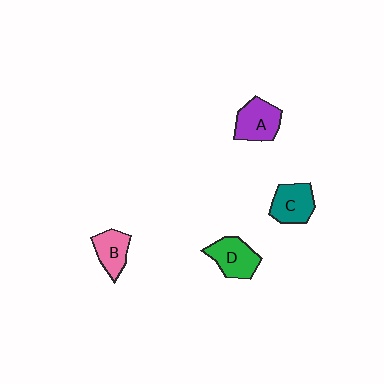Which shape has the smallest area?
Shape B (pink).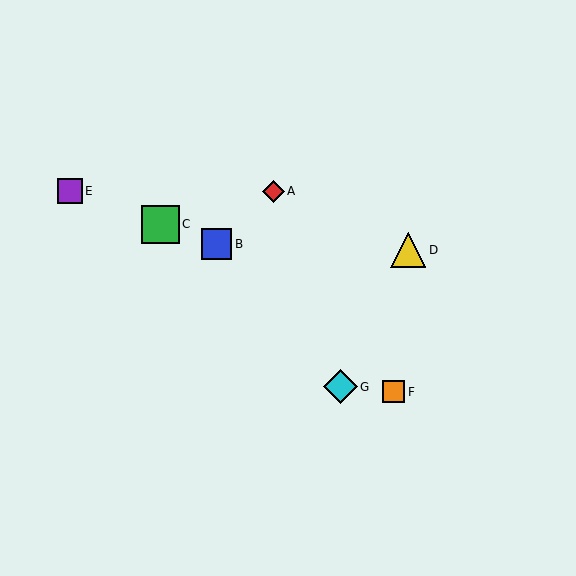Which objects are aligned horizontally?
Objects A, E are aligned horizontally.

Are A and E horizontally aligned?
Yes, both are at y≈191.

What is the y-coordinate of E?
Object E is at y≈191.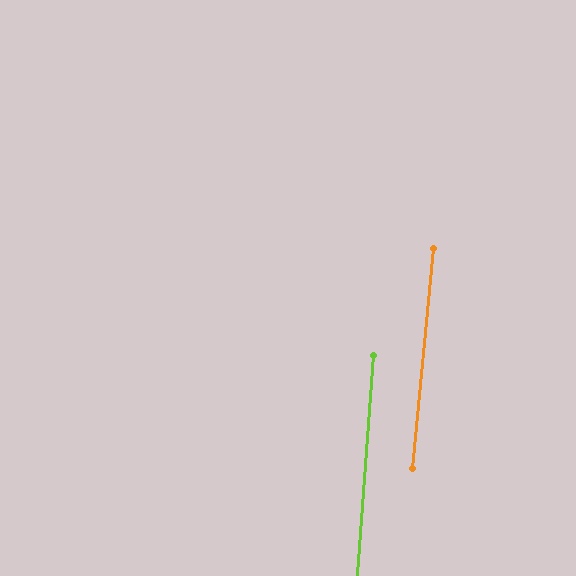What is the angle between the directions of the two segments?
Approximately 2 degrees.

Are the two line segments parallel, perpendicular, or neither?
Parallel — their directions differ by only 1.5°.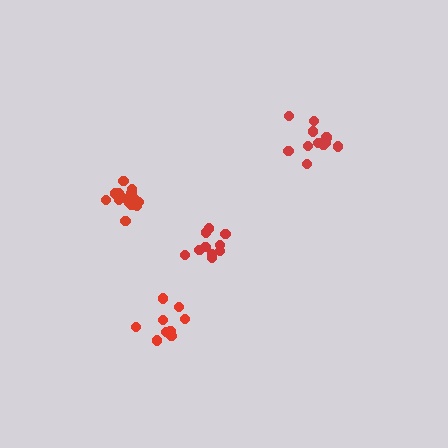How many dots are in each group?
Group 1: 9 dots, Group 2: 12 dots, Group 3: 10 dots, Group 4: 15 dots (46 total).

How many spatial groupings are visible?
There are 4 spatial groupings.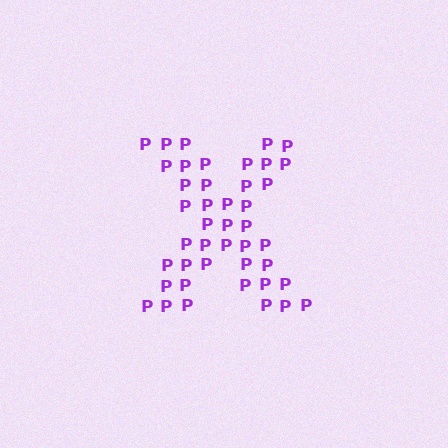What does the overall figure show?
The overall figure shows the letter X.